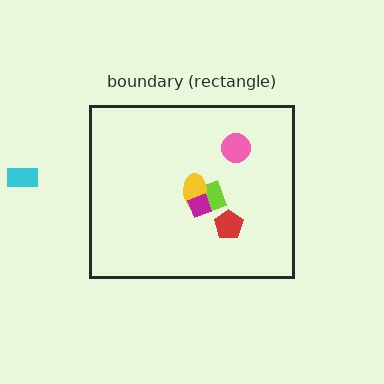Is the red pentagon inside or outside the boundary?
Inside.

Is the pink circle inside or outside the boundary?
Inside.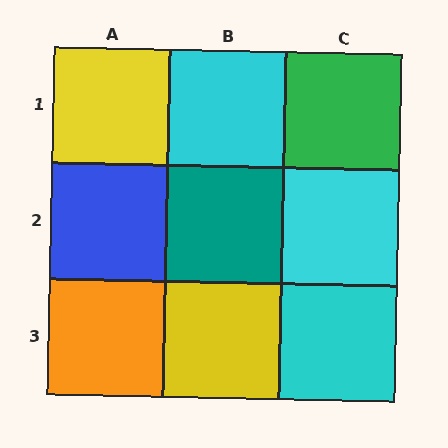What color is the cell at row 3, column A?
Orange.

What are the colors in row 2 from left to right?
Blue, teal, cyan.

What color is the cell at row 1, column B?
Cyan.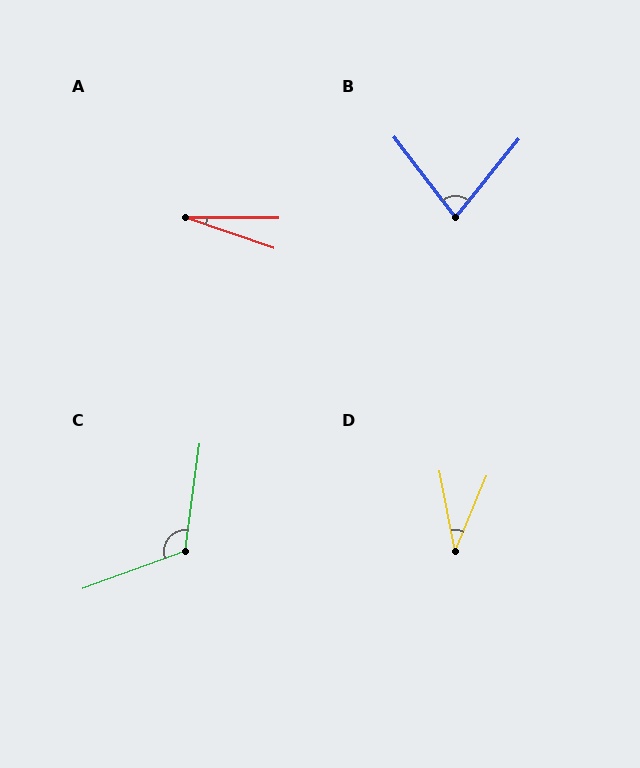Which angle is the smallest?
A, at approximately 19 degrees.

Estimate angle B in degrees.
Approximately 76 degrees.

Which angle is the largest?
C, at approximately 118 degrees.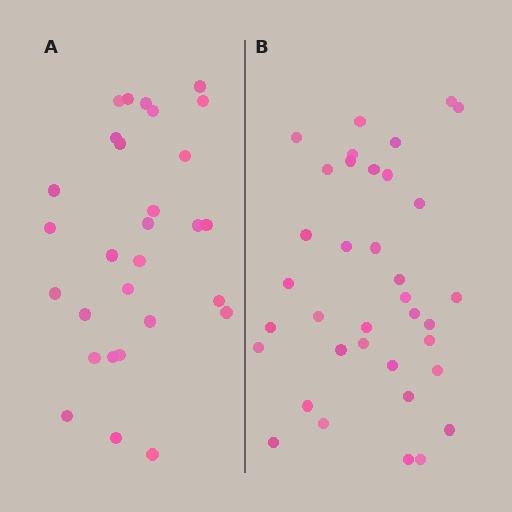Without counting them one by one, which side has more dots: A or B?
Region B (the right region) has more dots.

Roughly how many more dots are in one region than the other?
Region B has roughly 8 or so more dots than region A.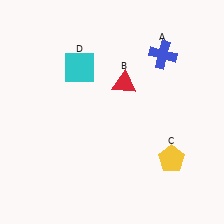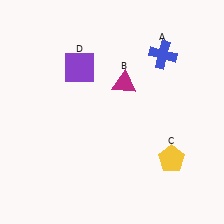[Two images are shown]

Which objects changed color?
B changed from red to magenta. D changed from cyan to purple.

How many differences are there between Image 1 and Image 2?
There are 2 differences between the two images.